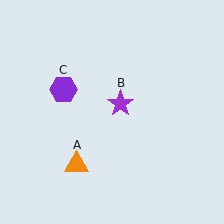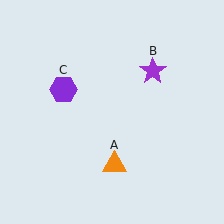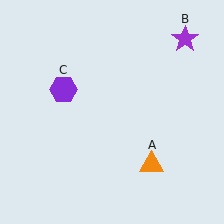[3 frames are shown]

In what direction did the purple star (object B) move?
The purple star (object B) moved up and to the right.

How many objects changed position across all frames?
2 objects changed position: orange triangle (object A), purple star (object B).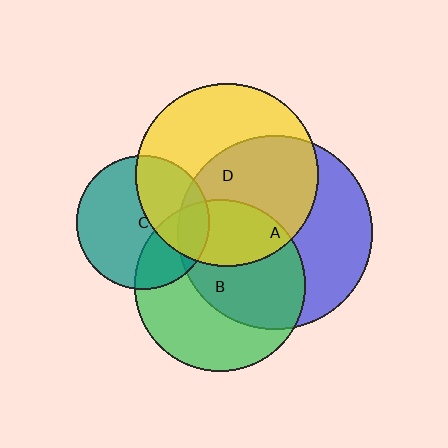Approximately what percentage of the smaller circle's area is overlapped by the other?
Approximately 30%.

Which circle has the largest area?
Circle A (blue).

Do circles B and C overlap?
Yes.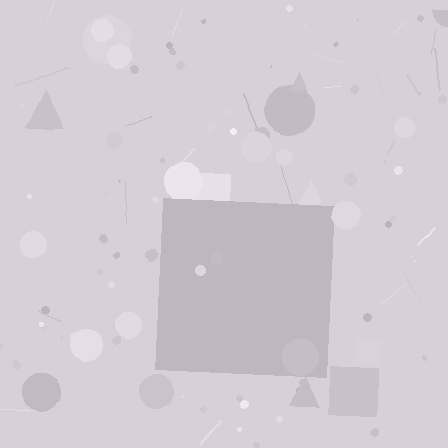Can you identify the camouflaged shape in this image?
The camouflaged shape is a square.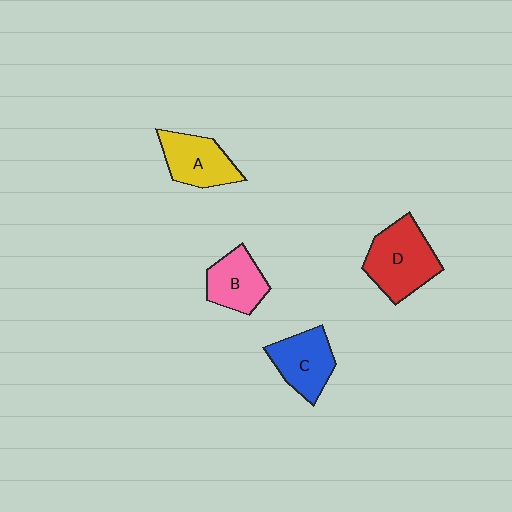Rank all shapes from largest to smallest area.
From largest to smallest: D (red), C (blue), A (yellow), B (pink).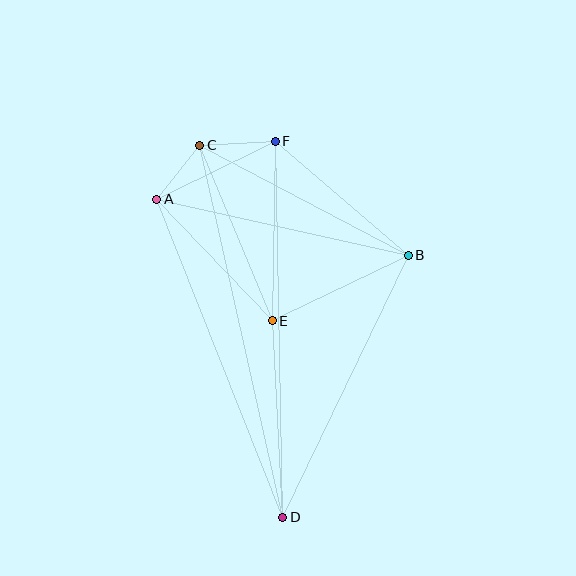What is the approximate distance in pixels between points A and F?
The distance between A and F is approximately 132 pixels.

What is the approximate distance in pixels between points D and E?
The distance between D and E is approximately 197 pixels.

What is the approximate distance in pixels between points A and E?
The distance between A and E is approximately 167 pixels.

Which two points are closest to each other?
Points A and C are closest to each other.